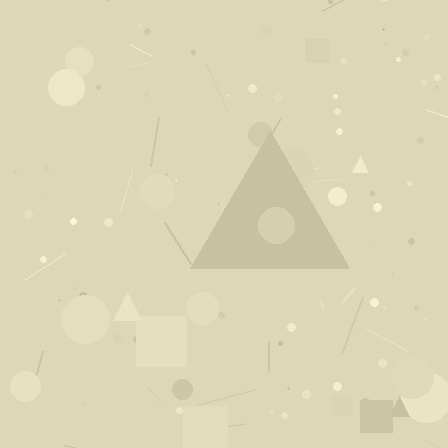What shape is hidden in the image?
A triangle is hidden in the image.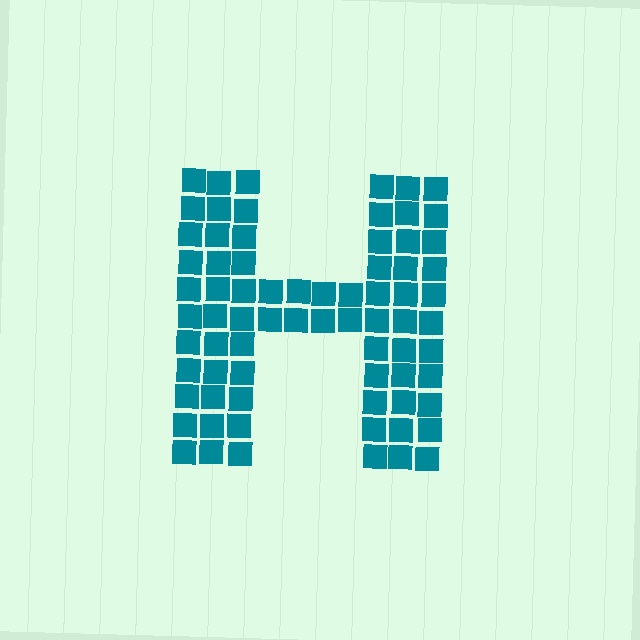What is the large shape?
The large shape is the letter H.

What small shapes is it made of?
It is made of small squares.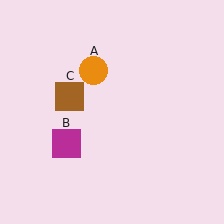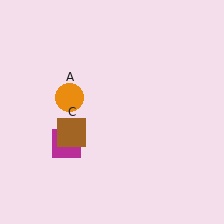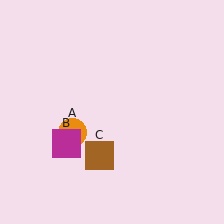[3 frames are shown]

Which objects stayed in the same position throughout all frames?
Magenta square (object B) remained stationary.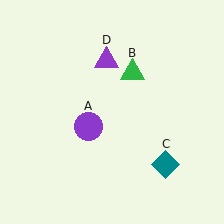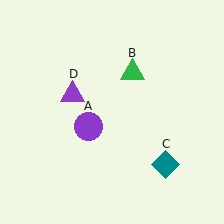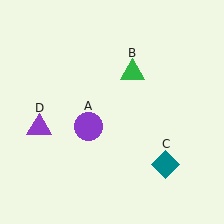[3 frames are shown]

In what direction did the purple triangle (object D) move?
The purple triangle (object D) moved down and to the left.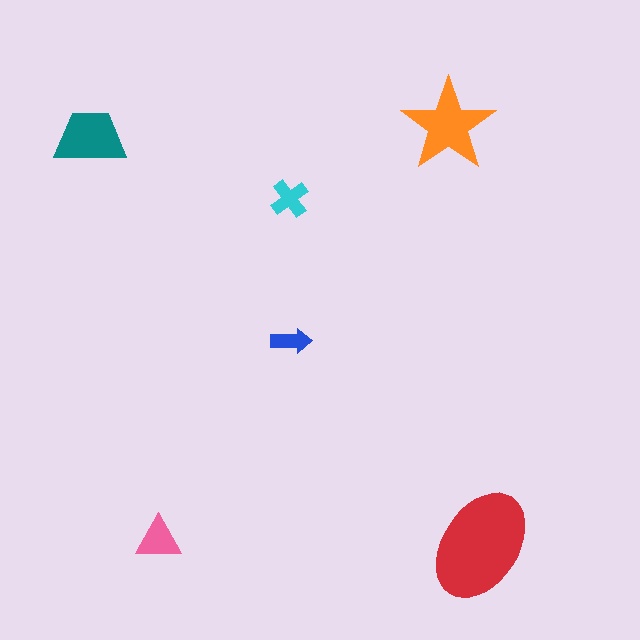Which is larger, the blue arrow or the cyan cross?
The cyan cross.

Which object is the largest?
The red ellipse.